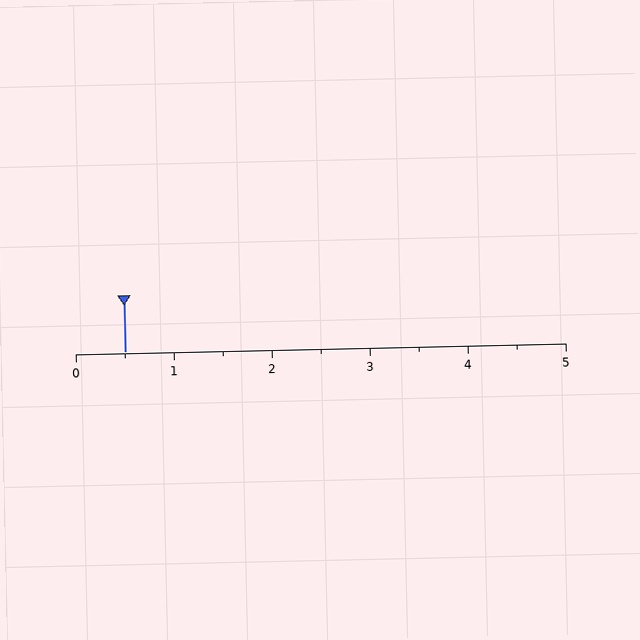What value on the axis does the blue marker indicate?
The marker indicates approximately 0.5.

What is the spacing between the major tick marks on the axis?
The major ticks are spaced 1 apart.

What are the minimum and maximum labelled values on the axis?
The axis runs from 0 to 5.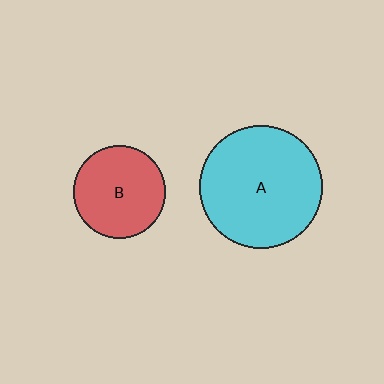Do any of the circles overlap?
No, none of the circles overlap.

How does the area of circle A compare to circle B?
Approximately 1.8 times.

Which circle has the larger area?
Circle A (cyan).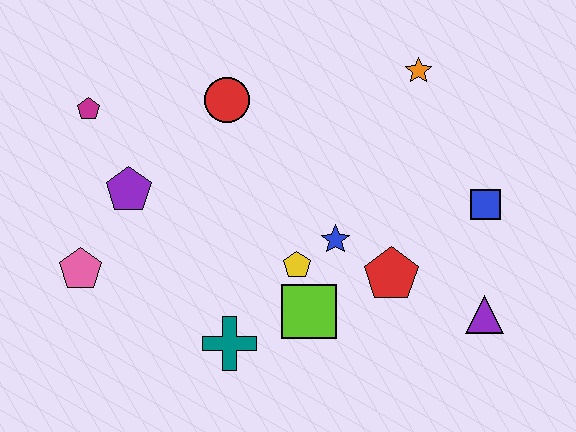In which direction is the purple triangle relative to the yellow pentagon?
The purple triangle is to the right of the yellow pentagon.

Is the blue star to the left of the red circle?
No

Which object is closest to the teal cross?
The lime square is closest to the teal cross.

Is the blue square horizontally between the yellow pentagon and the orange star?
No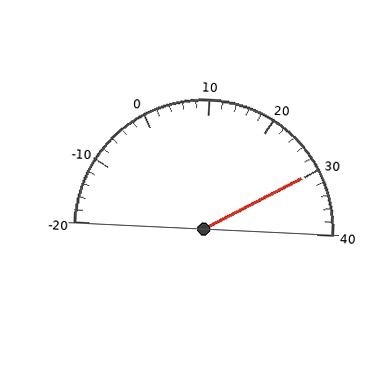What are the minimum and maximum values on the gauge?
The gauge ranges from -20 to 40.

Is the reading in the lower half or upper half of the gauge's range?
The reading is in the upper half of the range (-20 to 40).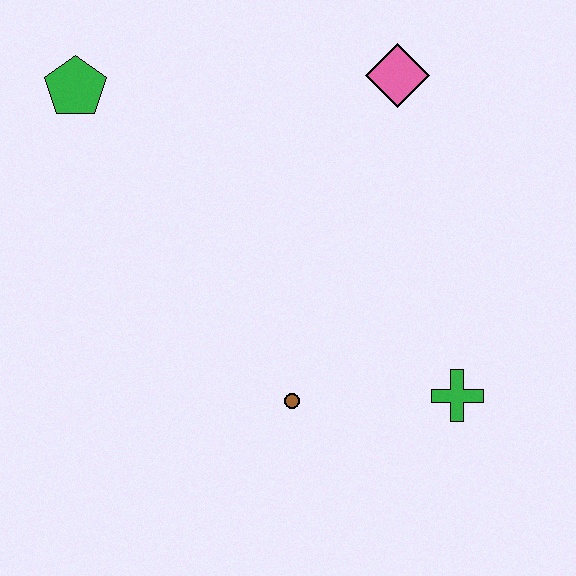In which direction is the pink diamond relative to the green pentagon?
The pink diamond is to the right of the green pentagon.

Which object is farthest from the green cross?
The green pentagon is farthest from the green cross.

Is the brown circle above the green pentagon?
No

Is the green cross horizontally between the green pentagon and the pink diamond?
No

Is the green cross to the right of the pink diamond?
Yes